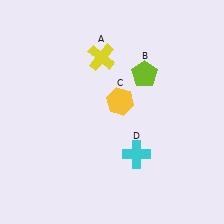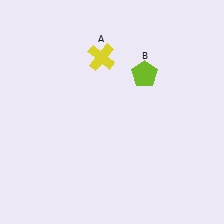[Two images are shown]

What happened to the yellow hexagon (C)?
The yellow hexagon (C) was removed in Image 2. It was in the top-right area of Image 1.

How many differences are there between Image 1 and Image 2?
There are 2 differences between the two images.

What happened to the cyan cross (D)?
The cyan cross (D) was removed in Image 2. It was in the bottom-right area of Image 1.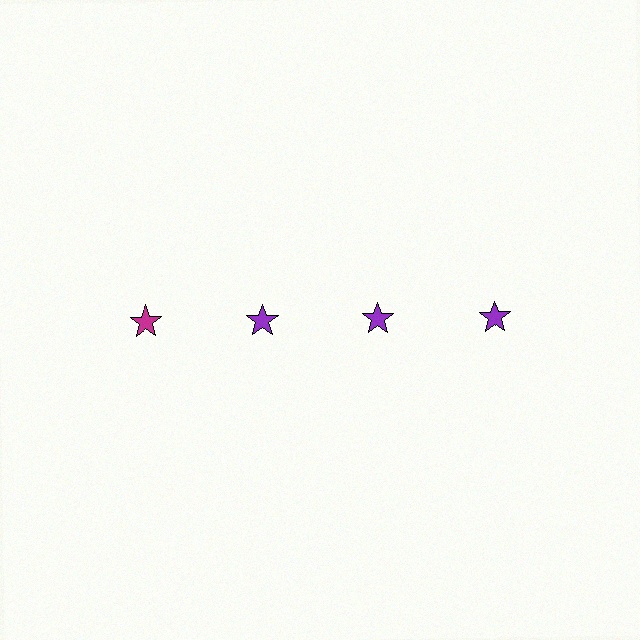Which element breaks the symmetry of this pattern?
The magenta star in the top row, leftmost column breaks the symmetry. All other shapes are purple stars.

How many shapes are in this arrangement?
There are 4 shapes arranged in a grid pattern.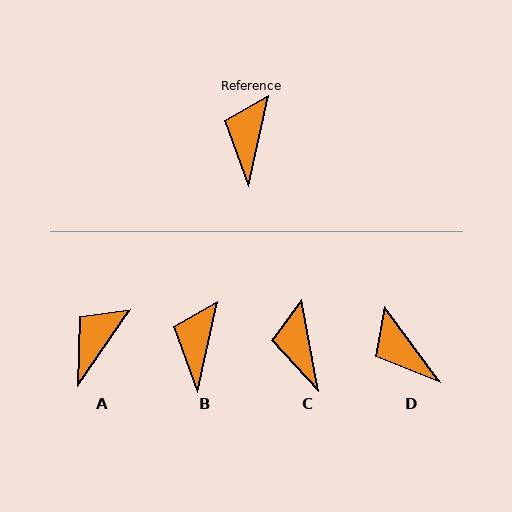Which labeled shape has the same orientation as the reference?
B.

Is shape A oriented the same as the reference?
No, it is off by about 22 degrees.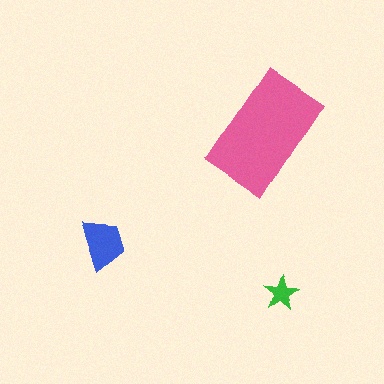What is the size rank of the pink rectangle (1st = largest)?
1st.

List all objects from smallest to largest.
The green star, the blue trapezoid, the pink rectangle.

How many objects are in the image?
There are 3 objects in the image.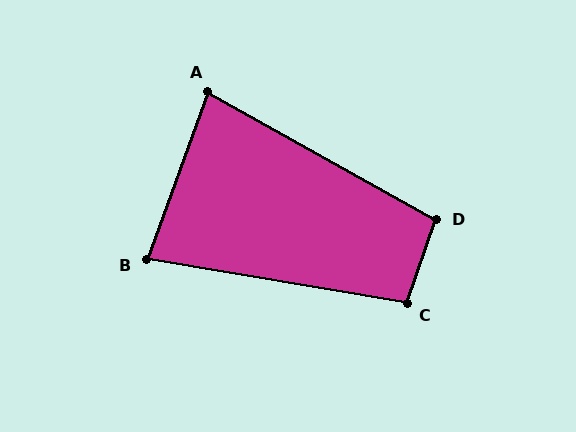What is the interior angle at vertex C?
Approximately 99 degrees (obtuse).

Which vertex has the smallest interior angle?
B, at approximately 80 degrees.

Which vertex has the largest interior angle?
D, at approximately 100 degrees.